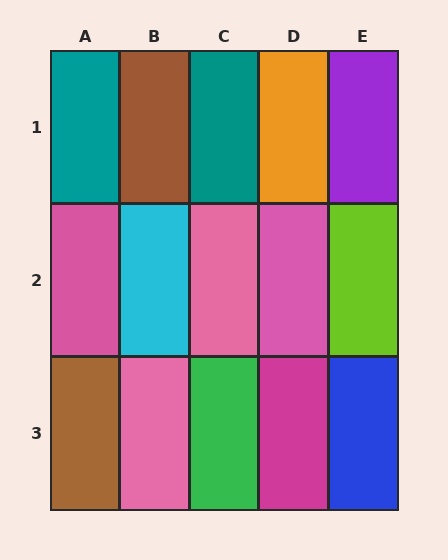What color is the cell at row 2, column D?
Pink.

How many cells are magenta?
1 cell is magenta.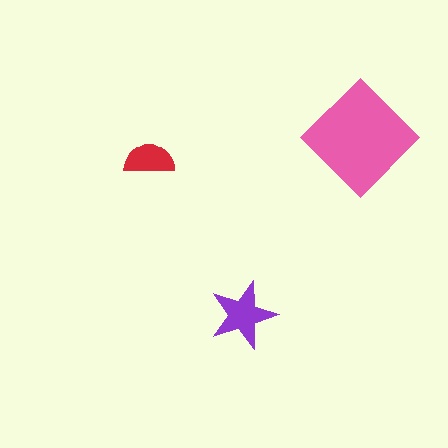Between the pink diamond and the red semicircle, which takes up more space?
The pink diamond.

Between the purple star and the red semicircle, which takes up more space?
The purple star.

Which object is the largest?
The pink diamond.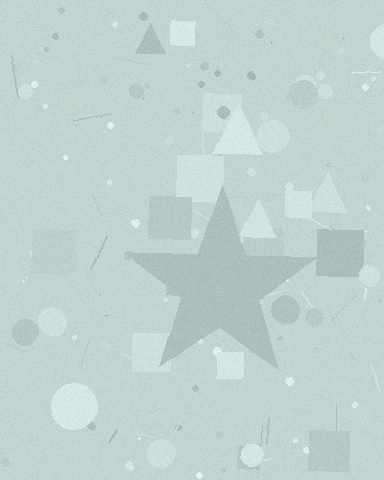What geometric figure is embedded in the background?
A star is embedded in the background.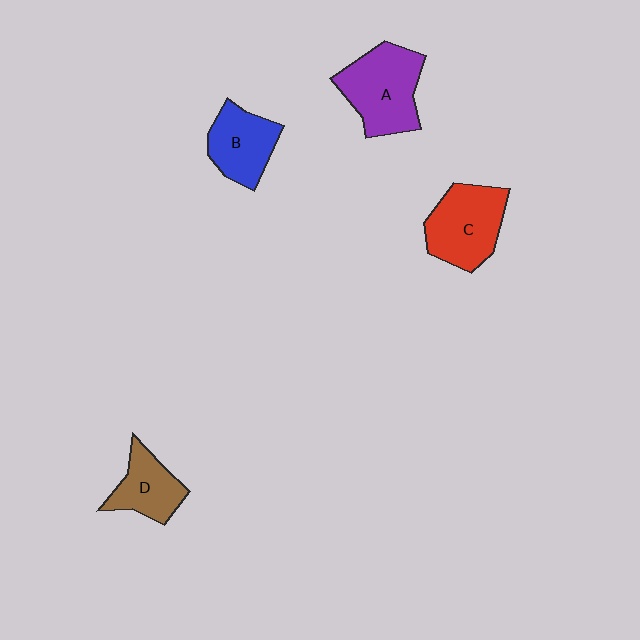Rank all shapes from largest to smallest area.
From largest to smallest: A (purple), C (red), B (blue), D (brown).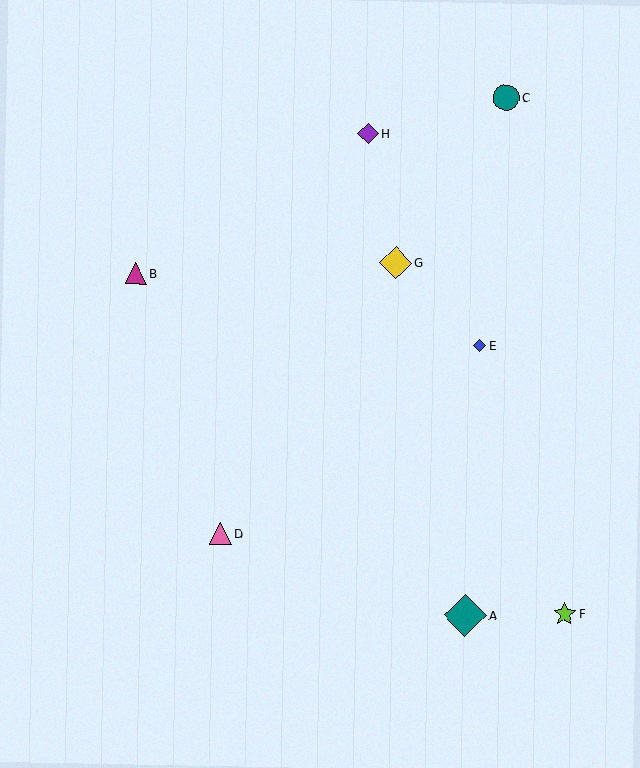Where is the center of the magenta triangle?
The center of the magenta triangle is at (136, 273).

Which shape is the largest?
The teal diamond (labeled A) is the largest.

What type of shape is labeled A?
Shape A is a teal diamond.